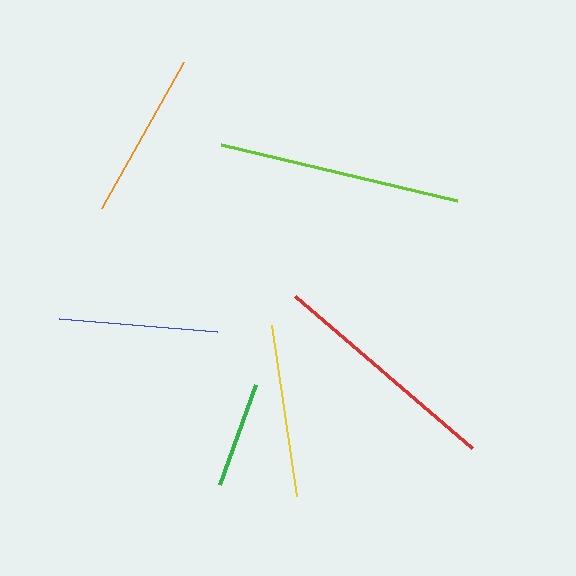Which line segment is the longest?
The lime line is the longest at approximately 243 pixels.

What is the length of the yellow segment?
The yellow segment is approximately 173 pixels long.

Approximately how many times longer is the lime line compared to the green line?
The lime line is approximately 2.3 times the length of the green line.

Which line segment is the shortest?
The green line is the shortest at approximately 106 pixels.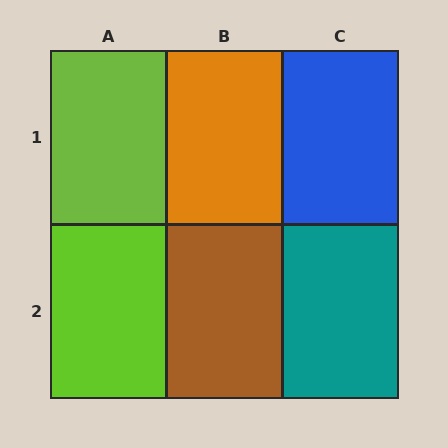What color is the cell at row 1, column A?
Lime.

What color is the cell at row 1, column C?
Blue.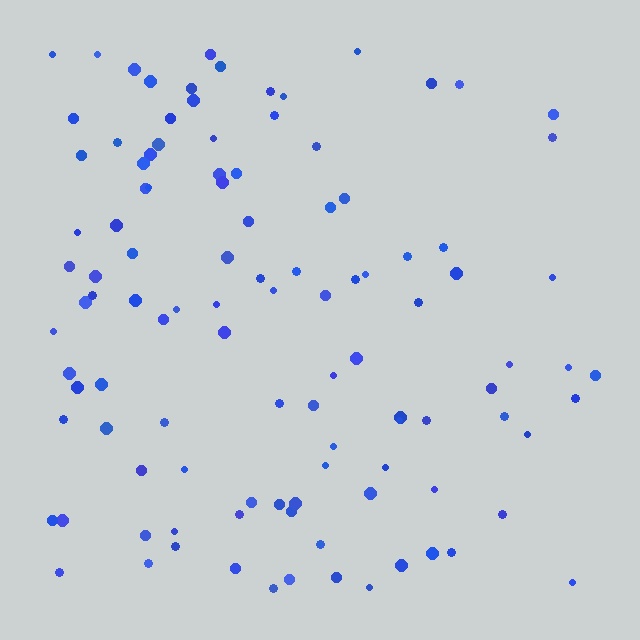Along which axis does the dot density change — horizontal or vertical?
Horizontal.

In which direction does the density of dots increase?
From right to left, with the left side densest.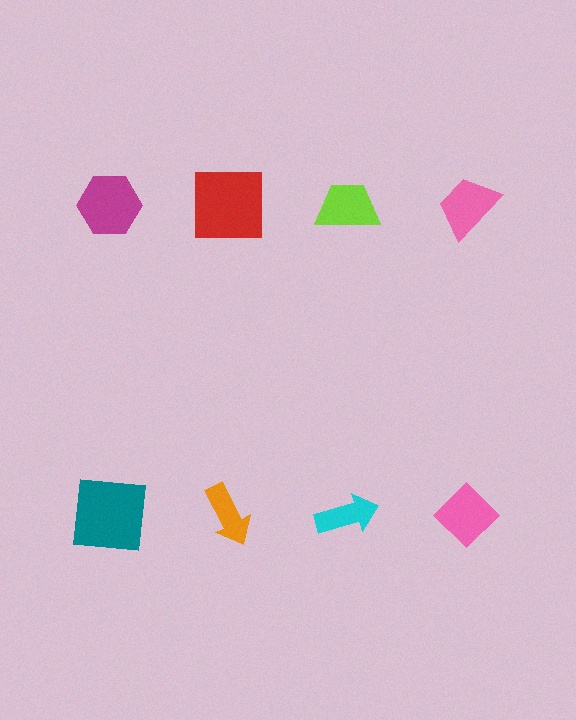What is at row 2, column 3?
A cyan arrow.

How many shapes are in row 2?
4 shapes.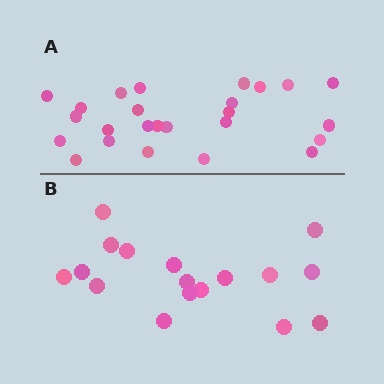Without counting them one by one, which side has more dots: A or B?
Region A (the top region) has more dots.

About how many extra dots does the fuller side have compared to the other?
Region A has roughly 8 or so more dots than region B.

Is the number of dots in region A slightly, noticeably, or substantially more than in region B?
Region A has substantially more. The ratio is roughly 1.5 to 1.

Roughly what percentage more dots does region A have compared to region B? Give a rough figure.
About 45% more.